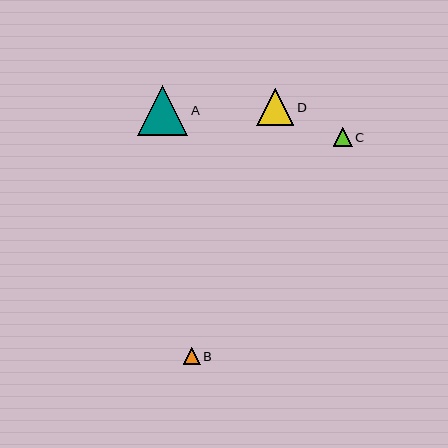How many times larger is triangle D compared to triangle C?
Triangle D is approximately 1.9 times the size of triangle C.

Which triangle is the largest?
Triangle A is the largest with a size of approximately 51 pixels.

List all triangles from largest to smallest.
From largest to smallest: A, D, C, B.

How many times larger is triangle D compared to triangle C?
Triangle D is approximately 1.9 times the size of triangle C.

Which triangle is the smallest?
Triangle B is the smallest with a size of approximately 17 pixels.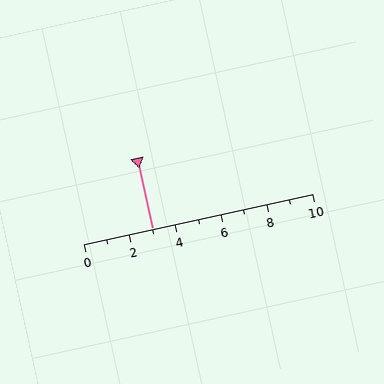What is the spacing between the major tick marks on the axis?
The major ticks are spaced 2 apart.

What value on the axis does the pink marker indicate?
The marker indicates approximately 3.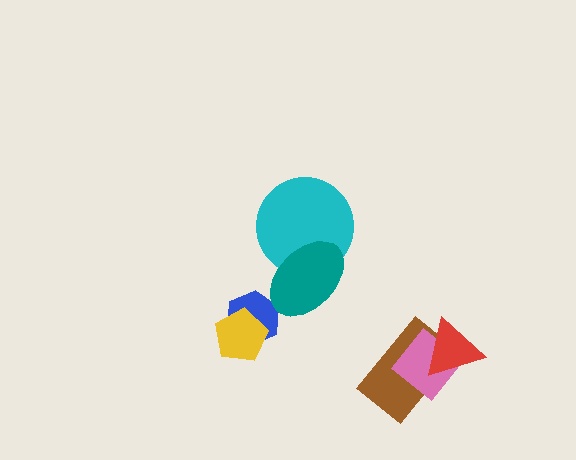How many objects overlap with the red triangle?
2 objects overlap with the red triangle.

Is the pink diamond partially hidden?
Yes, it is partially covered by another shape.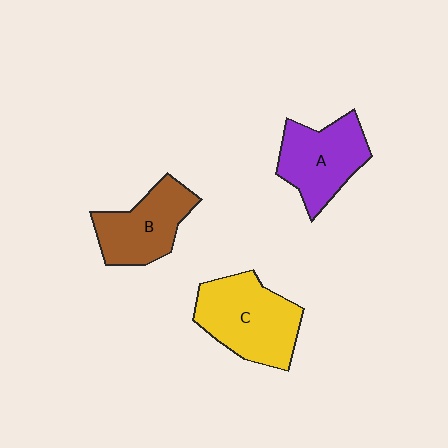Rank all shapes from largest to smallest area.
From largest to smallest: C (yellow), A (purple), B (brown).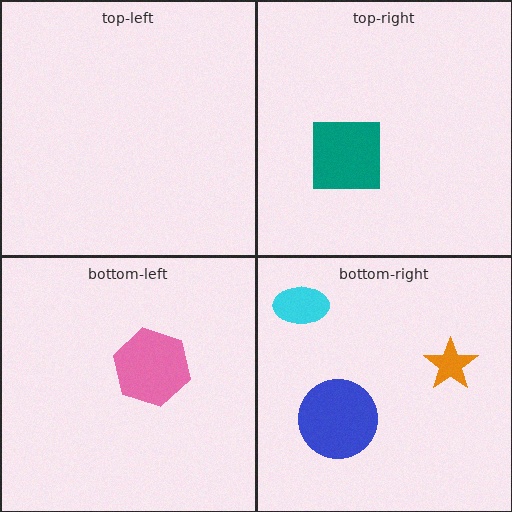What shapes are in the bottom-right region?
The blue circle, the cyan ellipse, the orange star.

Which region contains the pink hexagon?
The bottom-left region.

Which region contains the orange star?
The bottom-right region.